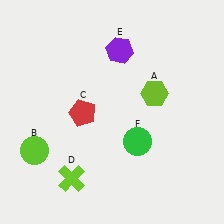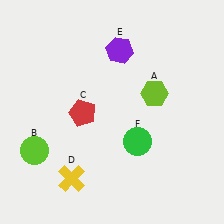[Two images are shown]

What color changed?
The cross (D) changed from lime in Image 1 to yellow in Image 2.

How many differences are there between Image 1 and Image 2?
There is 1 difference between the two images.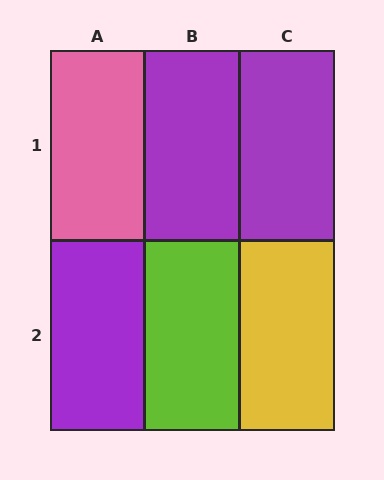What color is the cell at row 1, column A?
Pink.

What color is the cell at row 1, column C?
Purple.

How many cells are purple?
3 cells are purple.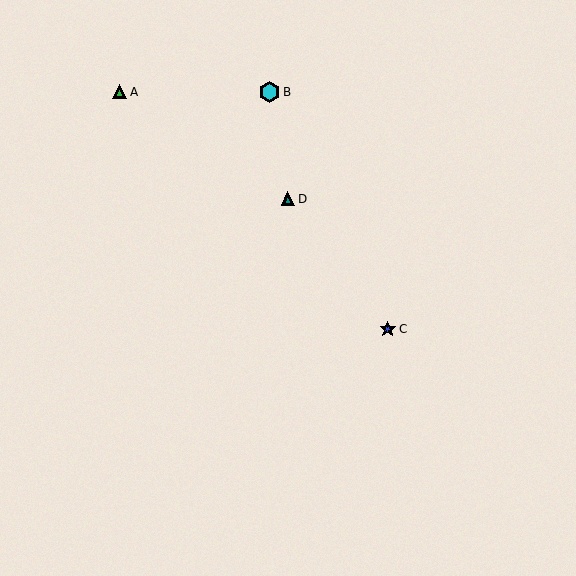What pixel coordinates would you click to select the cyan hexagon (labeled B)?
Click at (270, 92) to select the cyan hexagon B.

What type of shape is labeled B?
Shape B is a cyan hexagon.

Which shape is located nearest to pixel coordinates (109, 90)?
The green triangle (labeled A) at (120, 92) is nearest to that location.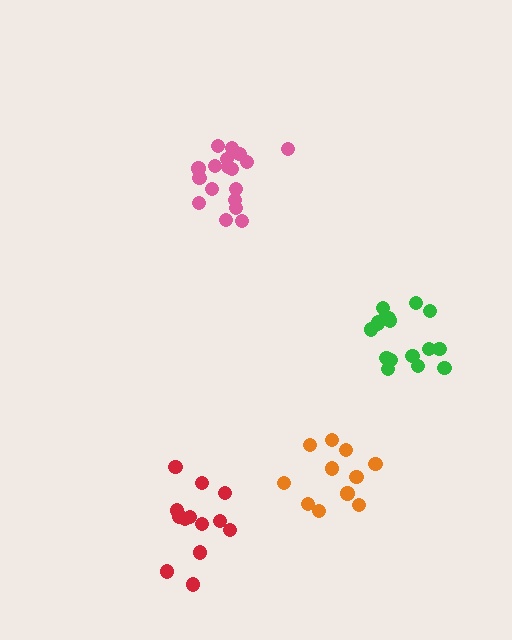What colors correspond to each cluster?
The clusters are colored: red, pink, green, orange.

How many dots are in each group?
Group 1: 13 dots, Group 2: 18 dots, Group 3: 17 dots, Group 4: 12 dots (60 total).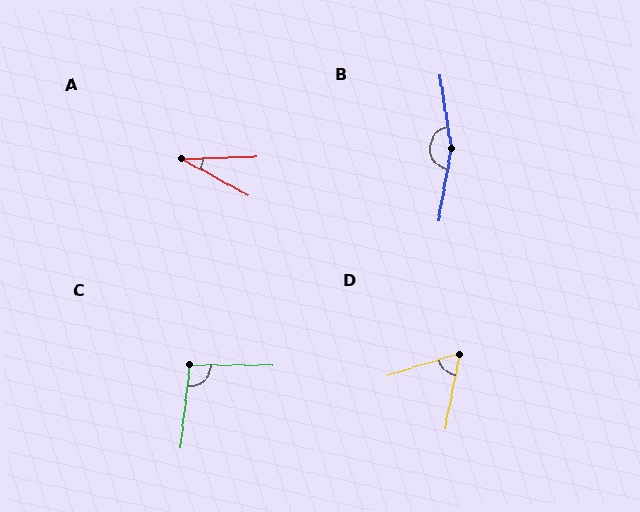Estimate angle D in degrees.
Approximately 62 degrees.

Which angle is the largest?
B, at approximately 162 degrees.